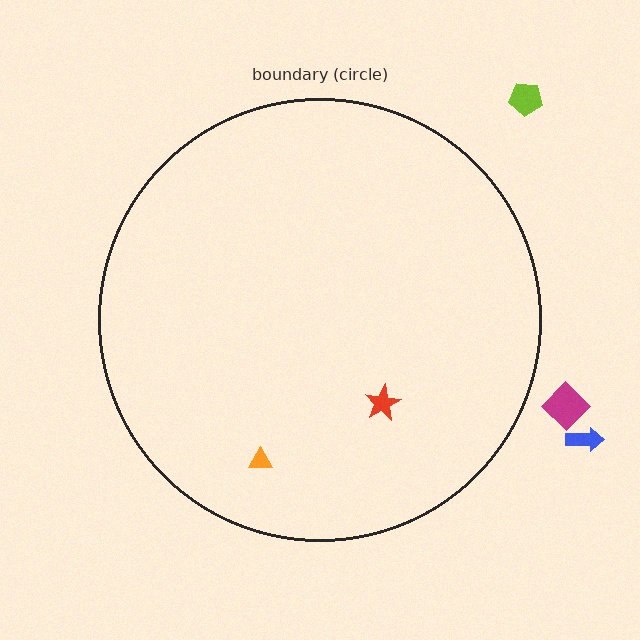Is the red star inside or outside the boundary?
Inside.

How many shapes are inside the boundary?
2 inside, 3 outside.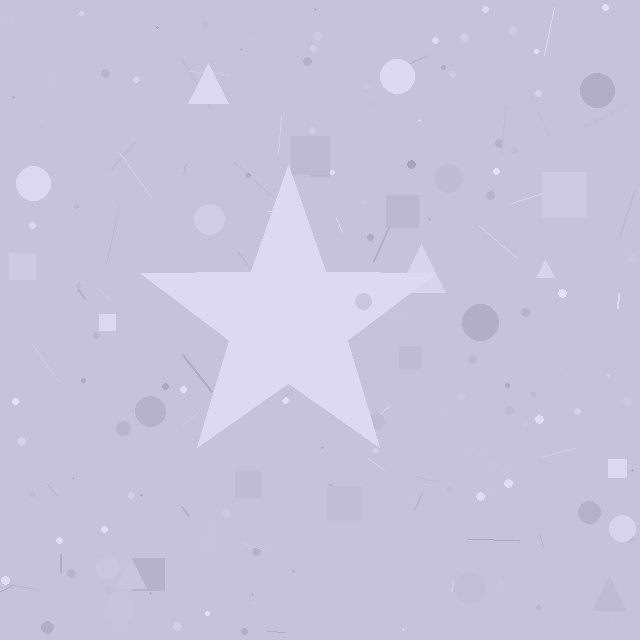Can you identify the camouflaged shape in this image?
The camouflaged shape is a star.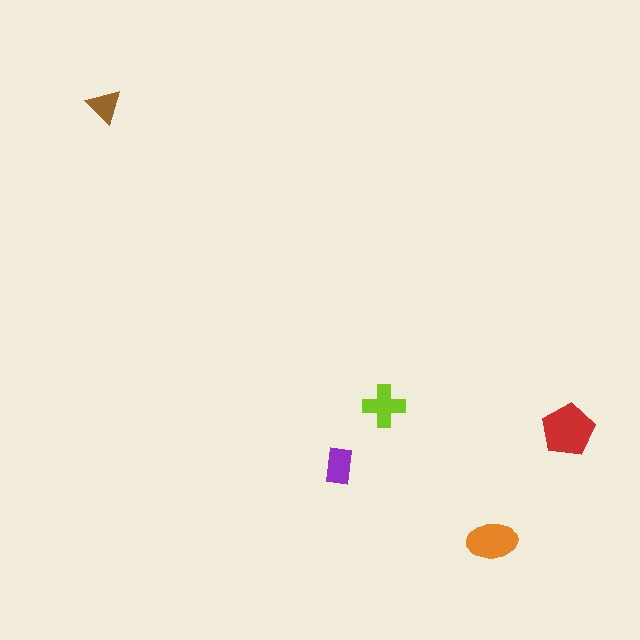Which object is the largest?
The red pentagon.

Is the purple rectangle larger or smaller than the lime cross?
Smaller.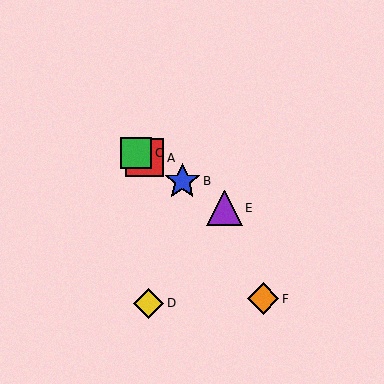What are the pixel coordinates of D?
Object D is at (149, 303).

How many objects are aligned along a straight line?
4 objects (A, B, C, E) are aligned along a straight line.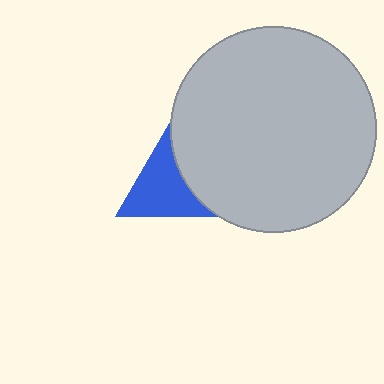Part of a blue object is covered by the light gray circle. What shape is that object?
It is a triangle.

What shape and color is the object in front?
The object in front is a light gray circle.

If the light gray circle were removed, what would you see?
You would see the complete blue triangle.